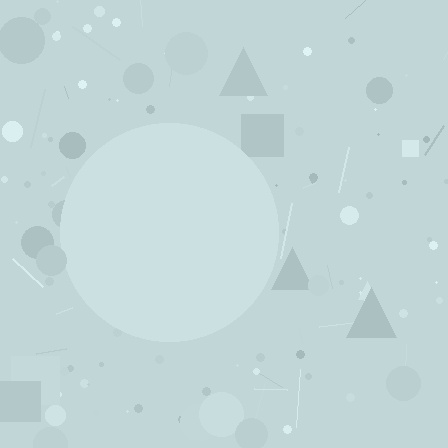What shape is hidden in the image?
A circle is hidden in the image.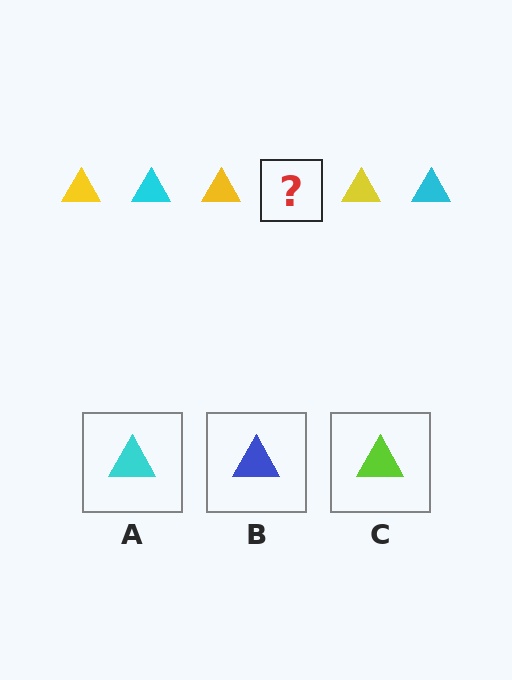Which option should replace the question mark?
Option A.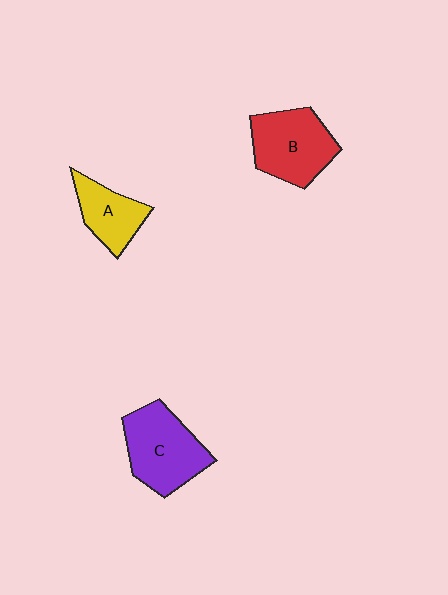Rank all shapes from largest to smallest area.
From largest to smallest: C (purple), B (red), A (yellow).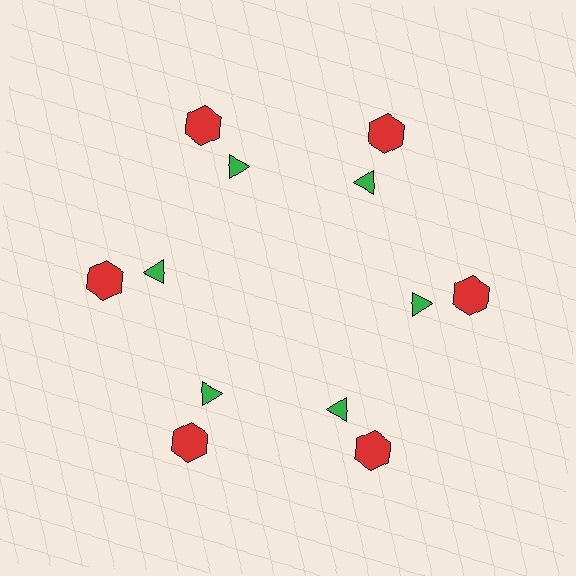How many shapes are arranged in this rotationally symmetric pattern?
There are 12 shapes, arranged in 6 groups of 2.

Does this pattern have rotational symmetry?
Yes, this pattern has 6-fold rotational symmetry. It looks the same after rotating 60 degrees around the center.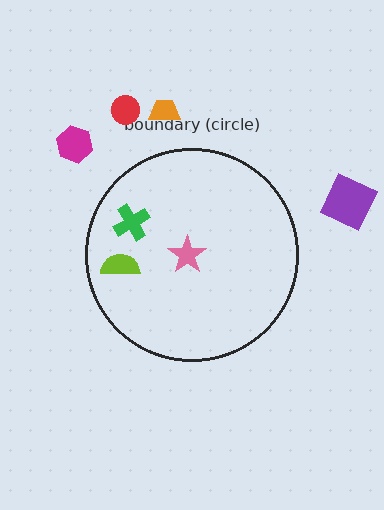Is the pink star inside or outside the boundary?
Inside.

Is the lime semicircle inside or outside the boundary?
Inside.